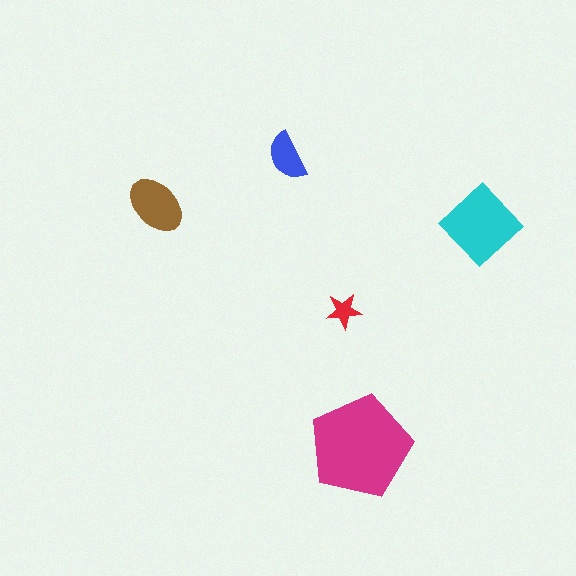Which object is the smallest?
The red star.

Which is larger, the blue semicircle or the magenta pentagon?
The magenta pentagon.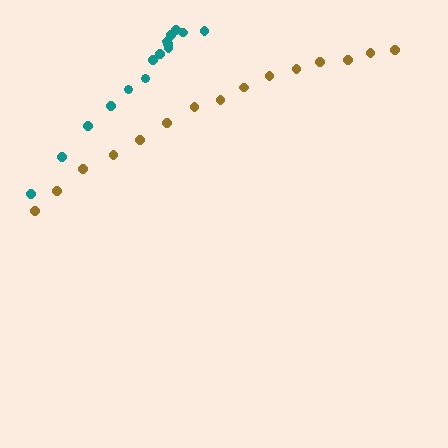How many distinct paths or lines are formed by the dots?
There are 2 distinct paths.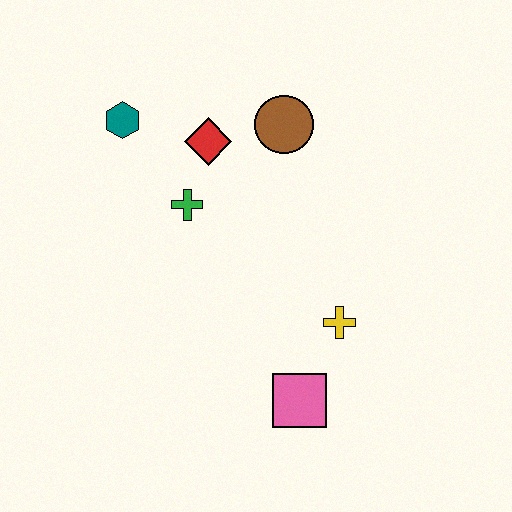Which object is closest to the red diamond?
The green cross is closest to the red diamond.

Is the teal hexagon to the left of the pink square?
Yes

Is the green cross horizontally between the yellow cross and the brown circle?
No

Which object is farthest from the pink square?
The teal hexagon is farthest from the pink square.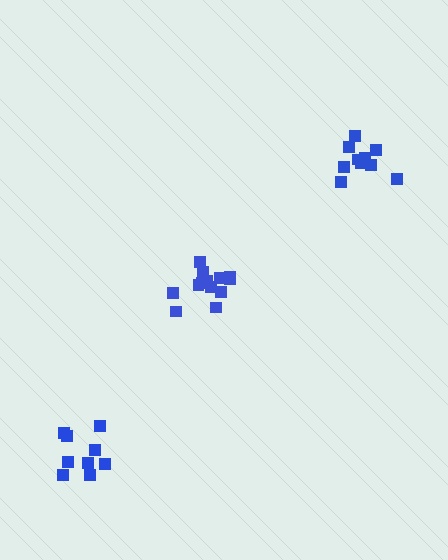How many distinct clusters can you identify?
There are 3 distinct clusters.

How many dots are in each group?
Group 1: 10 dots, Group 2: 13 dots, Group 3: 9 dots (32 total).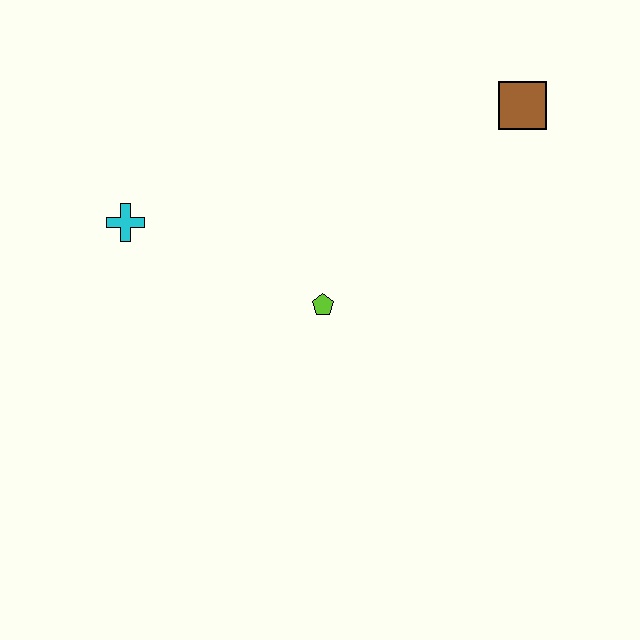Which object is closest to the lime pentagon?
The cyan cross is closest to the lime pentagon.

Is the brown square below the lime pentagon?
No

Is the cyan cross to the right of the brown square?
No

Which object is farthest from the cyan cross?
The brown square is farthest from the cyan cross.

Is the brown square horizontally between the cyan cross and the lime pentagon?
No